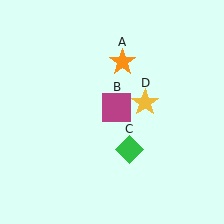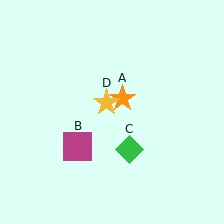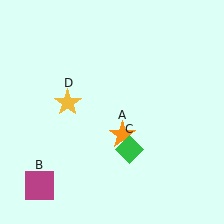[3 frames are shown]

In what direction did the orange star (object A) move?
The orange star (object A) moved down.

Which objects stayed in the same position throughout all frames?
Green diamond (object C) remained stationary.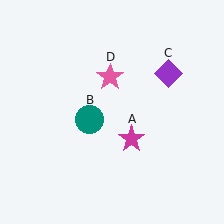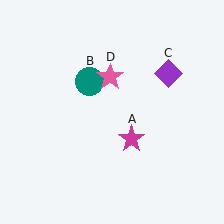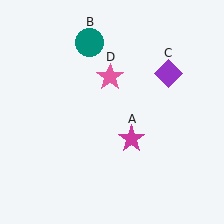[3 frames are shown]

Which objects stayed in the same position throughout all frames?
Magenta star (object A) and purple diamond (object C) and pink star (object D) remained stationary.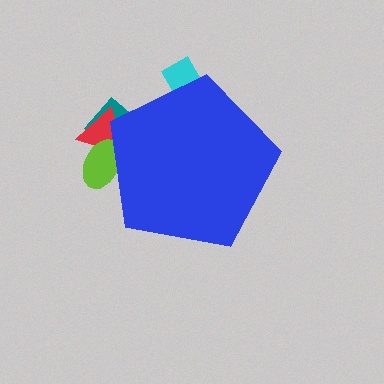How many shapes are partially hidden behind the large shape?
4 shapes are partially hidden.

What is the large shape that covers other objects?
A blue pentagon.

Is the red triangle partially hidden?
Yes, the red triangle is partially hidden behind the blue pentagon.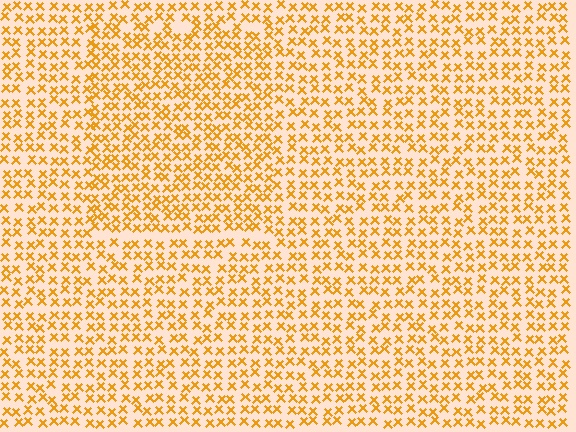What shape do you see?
I see a rectangle.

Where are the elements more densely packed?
The elements are more densely packed inside the rectangle boundary.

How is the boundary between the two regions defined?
The boundary is defined by a change in element density (approximately 1.4x ratio). All elements are the same color, size, and shape.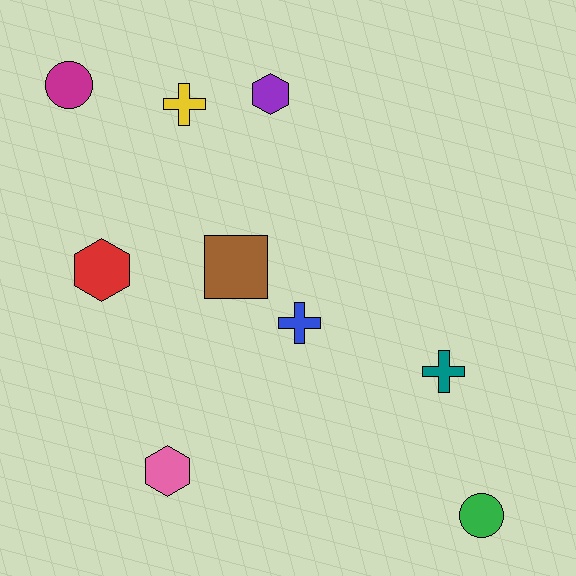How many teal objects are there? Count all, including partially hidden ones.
There is 1 teal object.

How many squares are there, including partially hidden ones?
There is 1 square.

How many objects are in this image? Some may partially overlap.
There are 9 objects.